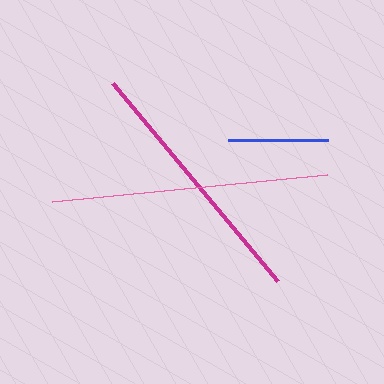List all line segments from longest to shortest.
From longest to shortest: pink, magenta, blue.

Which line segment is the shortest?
The blue line is the shortest at approximately 100 pixels.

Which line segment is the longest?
The pink line is the longest at approximately 277 pixels.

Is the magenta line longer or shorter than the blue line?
The magenta line is longer than the blue line.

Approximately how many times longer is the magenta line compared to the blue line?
The magenta line is approximately 2.6 times the length of the blue line.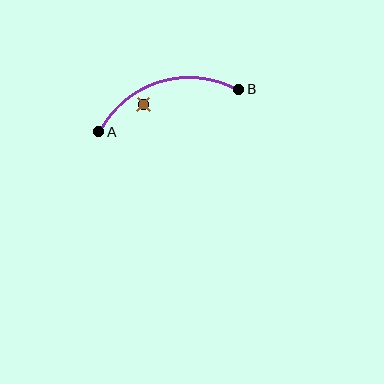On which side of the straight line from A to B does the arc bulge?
The arc bulges above the straight line connecting A and B.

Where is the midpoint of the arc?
The arc midpoint is the point on the curve farthest from the straight line joining A and B. It sits above that line.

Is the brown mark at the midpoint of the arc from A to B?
No — the brown mark does not lie on the arc at all. It sits slightly inside the curve.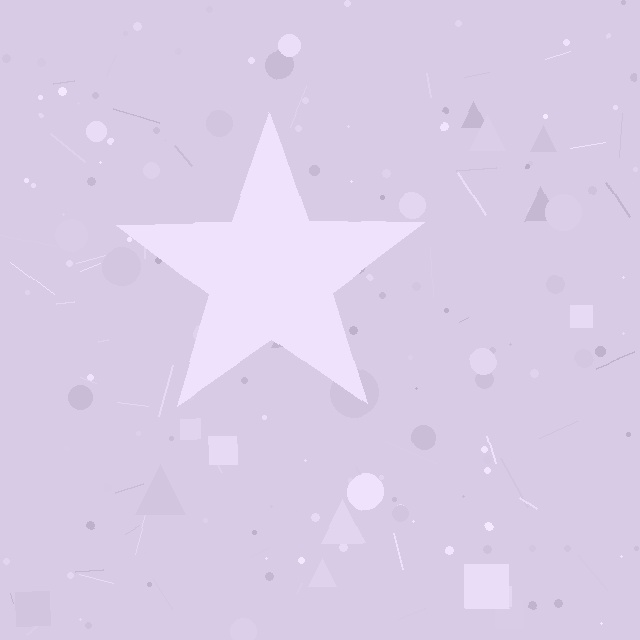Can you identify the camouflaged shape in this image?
The camouflaged shape is a star.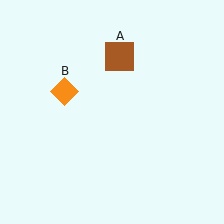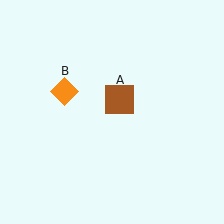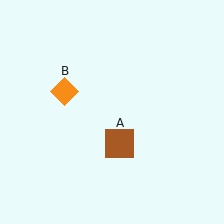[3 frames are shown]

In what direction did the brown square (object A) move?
The brown square (object A) moved down.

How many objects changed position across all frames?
1 object changed position: brown square (object A).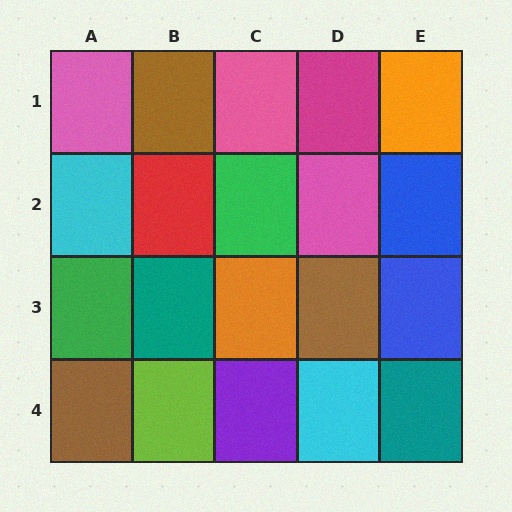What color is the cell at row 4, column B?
Lime.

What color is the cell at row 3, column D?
Brown.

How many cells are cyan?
2 cells are cyan.